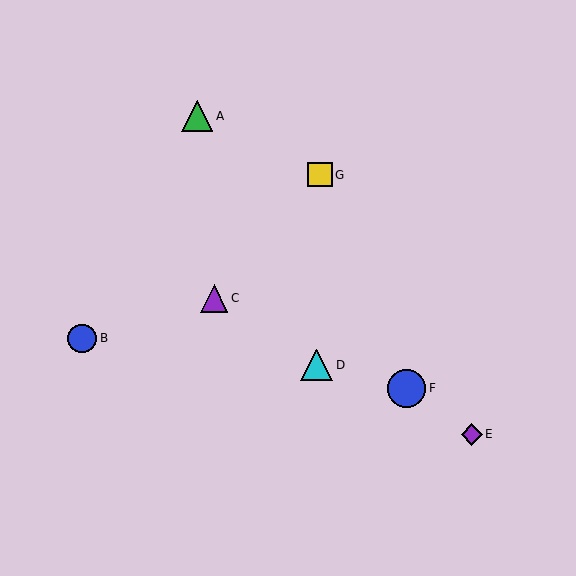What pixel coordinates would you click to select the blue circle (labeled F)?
Click at (407, 388) to select the blue circle F.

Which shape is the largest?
The blue circle (labeled F) is the largest.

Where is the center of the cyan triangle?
The center of the cyan triangle is at (317, 365).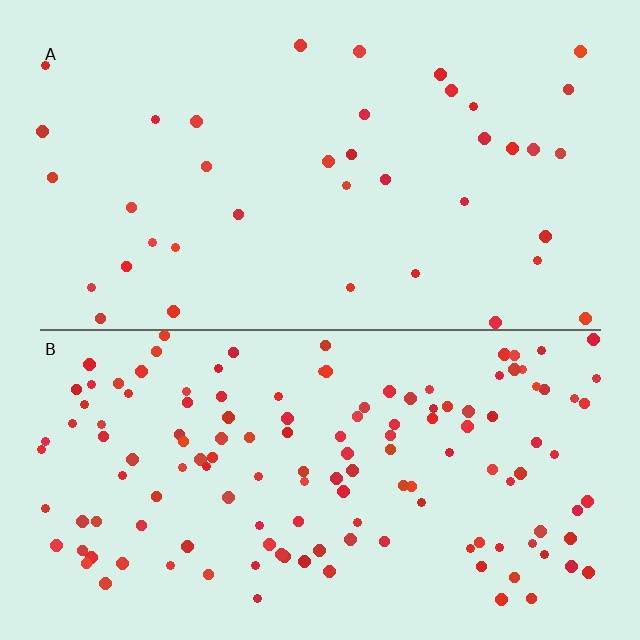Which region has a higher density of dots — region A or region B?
B (the bottom).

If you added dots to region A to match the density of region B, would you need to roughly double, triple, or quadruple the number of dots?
Approximately triple.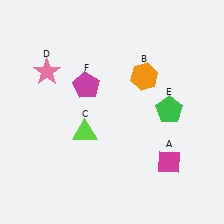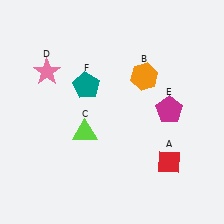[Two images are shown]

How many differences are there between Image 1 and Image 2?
There are 3 differences between the two images.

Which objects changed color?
A changed from magenta to red. E changed from green to magenta. F changed from magenta to teal.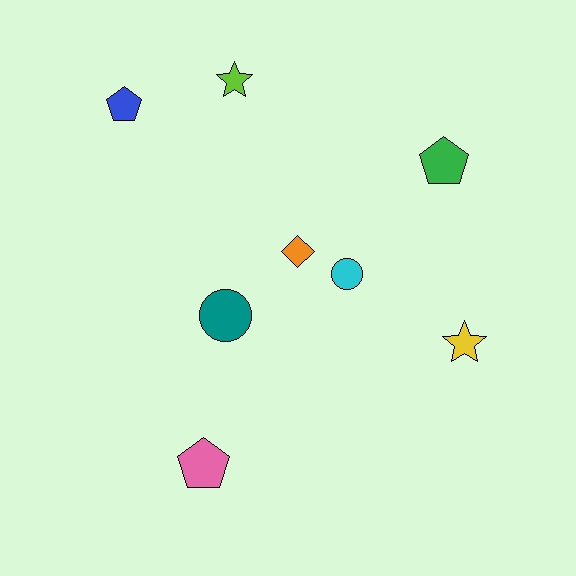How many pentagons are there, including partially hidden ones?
There are 3 pentagons.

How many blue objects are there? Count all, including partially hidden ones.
There is 1 blue object.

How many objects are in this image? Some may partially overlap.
There are 8 objects.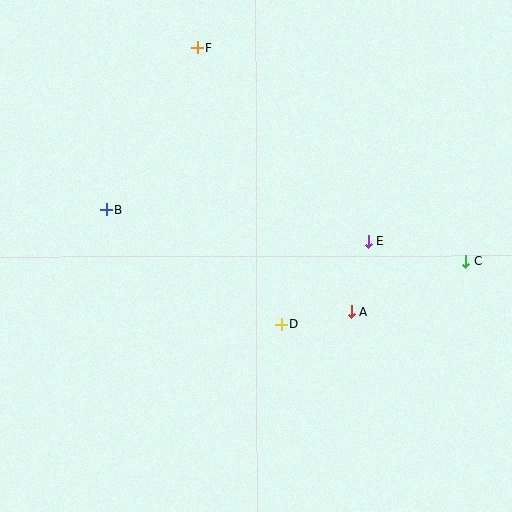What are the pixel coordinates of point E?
Point E is at (368, 241).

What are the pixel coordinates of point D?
Point D is at (281, 324).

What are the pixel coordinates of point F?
Point F is at (198, 48).